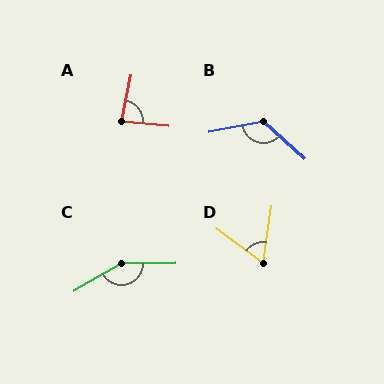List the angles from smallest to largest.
D (62°), A (84°), B (128°), C (150°).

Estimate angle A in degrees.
Approximately 84 degrees.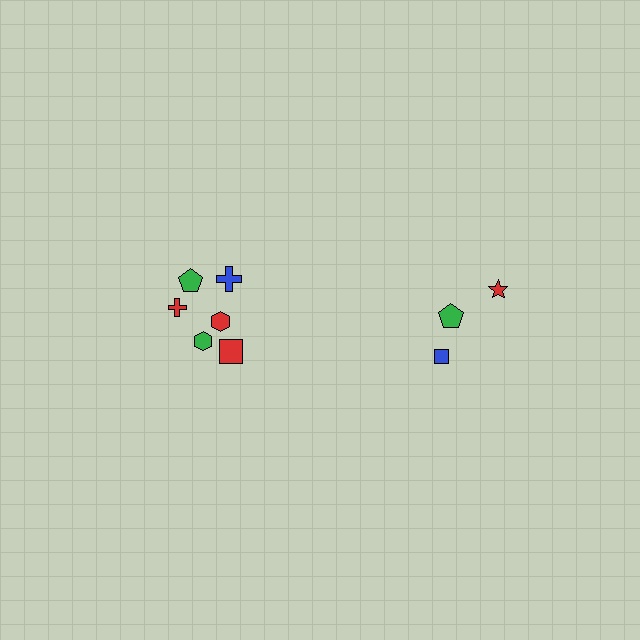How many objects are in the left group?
There are 6 objects.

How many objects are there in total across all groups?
There are 9 objects.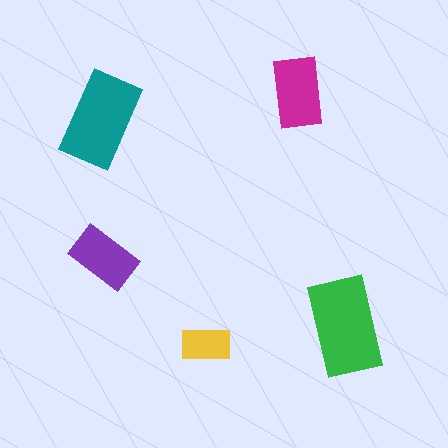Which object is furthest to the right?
The green rectangle is rightmost.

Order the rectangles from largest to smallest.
the green one, the teal one, the magenta one, the purple one, the yellow one.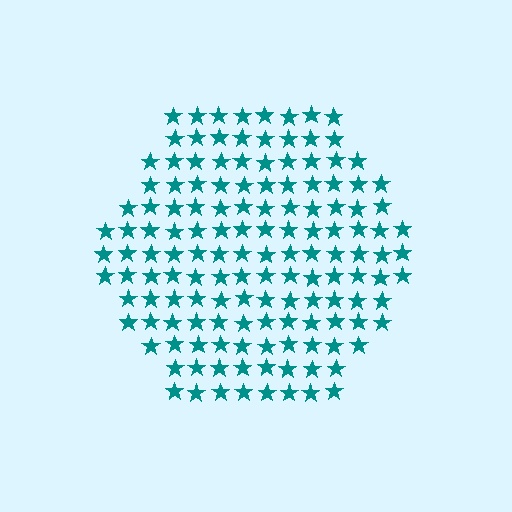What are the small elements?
The small elements are stars.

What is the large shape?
The large shape is a hexagon.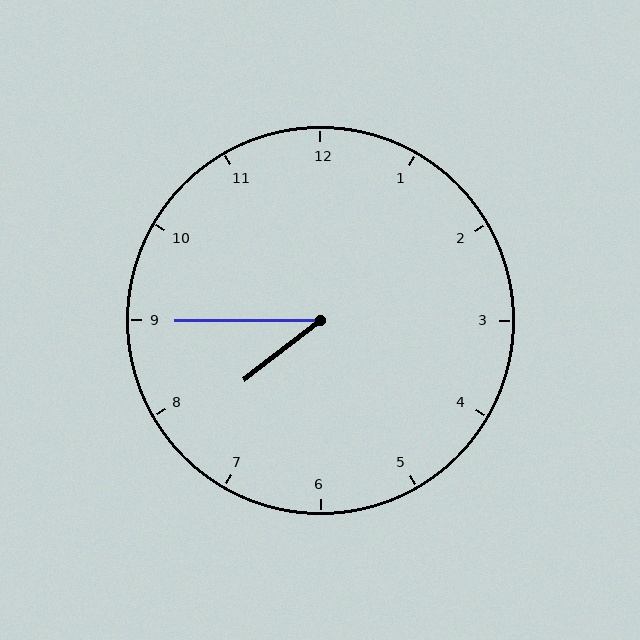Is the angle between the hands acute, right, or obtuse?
It is acute.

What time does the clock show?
7:45.